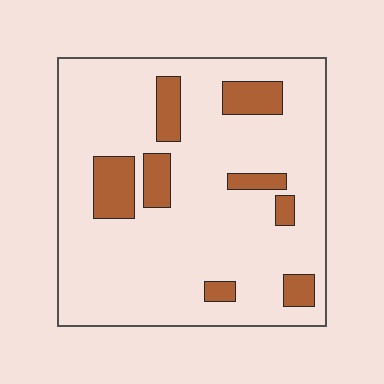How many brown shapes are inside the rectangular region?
8.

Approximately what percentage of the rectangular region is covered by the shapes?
Approximately 15%.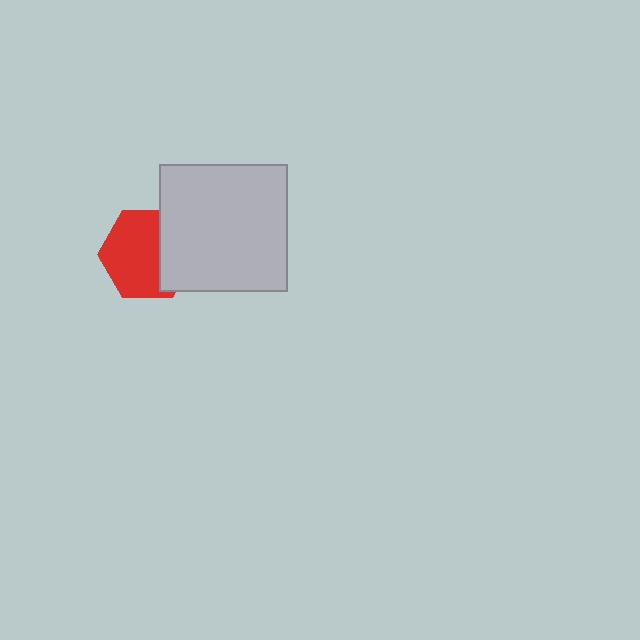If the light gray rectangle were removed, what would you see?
You would see the complete red hexagon.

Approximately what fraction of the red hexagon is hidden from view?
Roughly 33% of the red hexagon is hidden behind the light gray rectangle.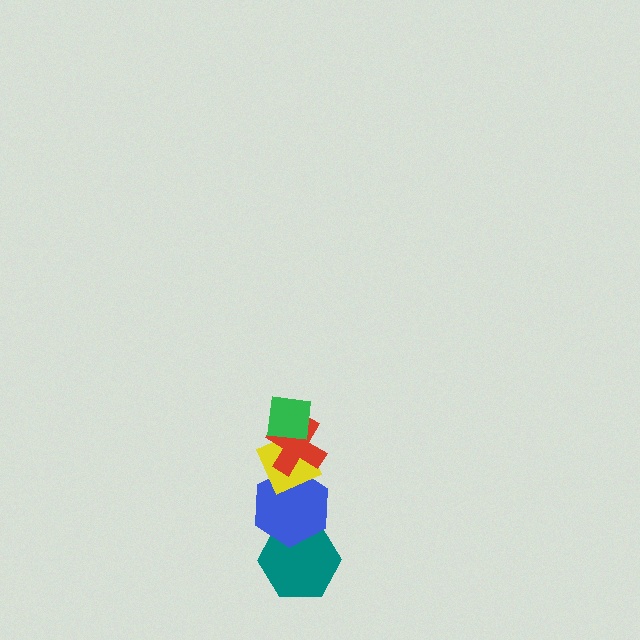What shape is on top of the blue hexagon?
The yellow diamond is on top of the blue hexagon.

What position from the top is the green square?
The green square is 1st from the top.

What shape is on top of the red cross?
The green square is on top of the red cross.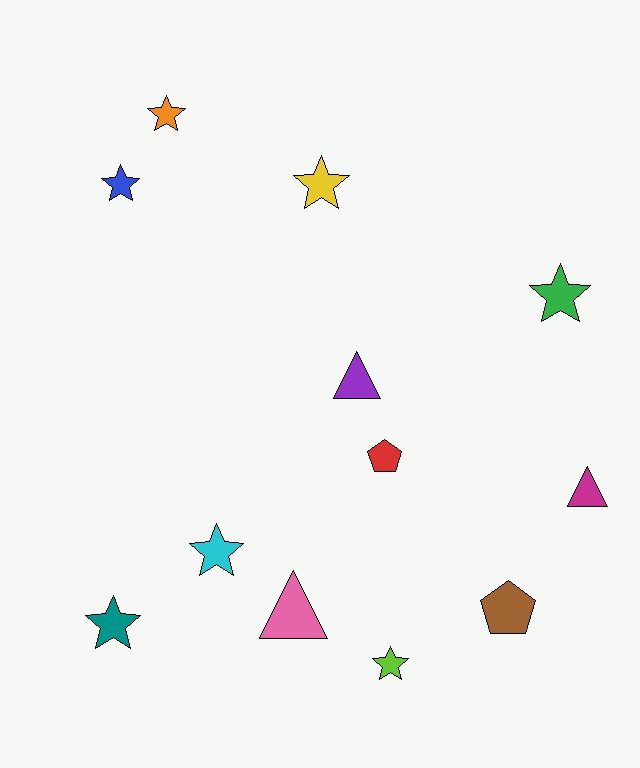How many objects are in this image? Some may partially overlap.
There are 12 objects.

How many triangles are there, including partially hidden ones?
There are 3 triangles.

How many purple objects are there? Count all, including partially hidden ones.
There is 1 purple object.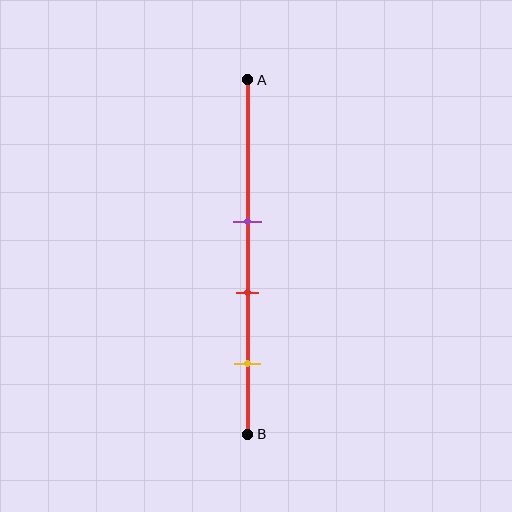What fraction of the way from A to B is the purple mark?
The purple mark is approximately 40% (0.4) of the way from A to B.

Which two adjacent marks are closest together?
The purple and red marks are the closest adjacent pair.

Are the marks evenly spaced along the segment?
Yes, the marks are approximately evenly spaced.